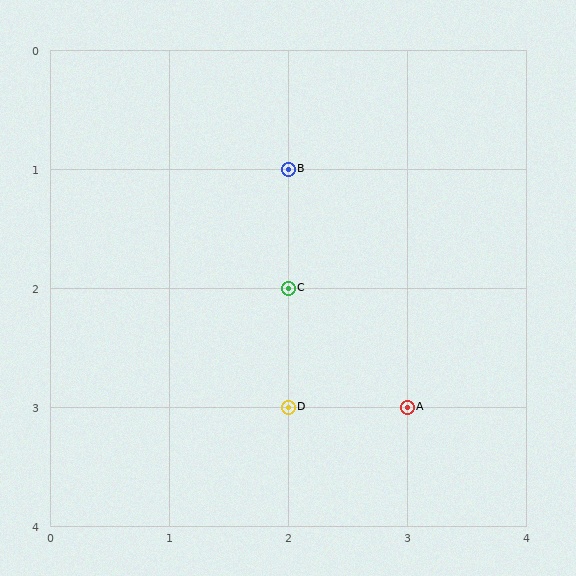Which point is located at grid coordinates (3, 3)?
Point A is at (3, 3).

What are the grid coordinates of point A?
Point A is at grid coordinates (3, 3).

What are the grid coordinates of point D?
Point D is at grid coordinates (2, 3).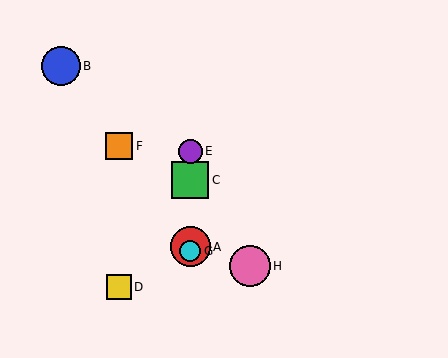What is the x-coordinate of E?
Object E is at x≈190.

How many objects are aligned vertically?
4 objects (A, C, E, G) are aligned vertically.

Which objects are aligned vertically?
Objects A, C, E, G are aligned vertically.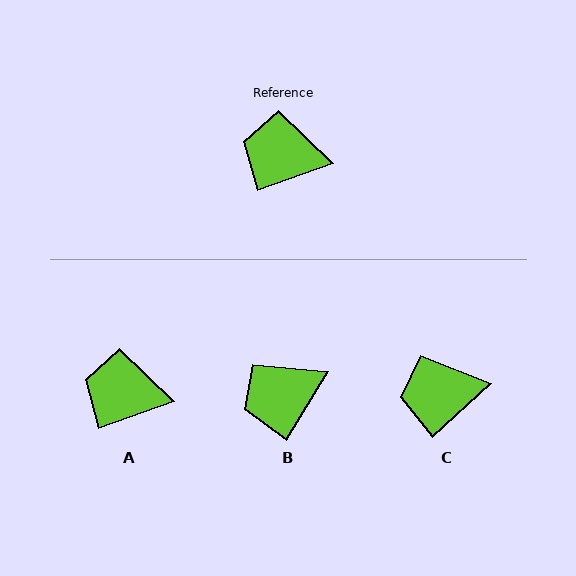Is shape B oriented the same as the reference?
No, it is off by about 39 degrees.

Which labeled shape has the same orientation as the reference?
A.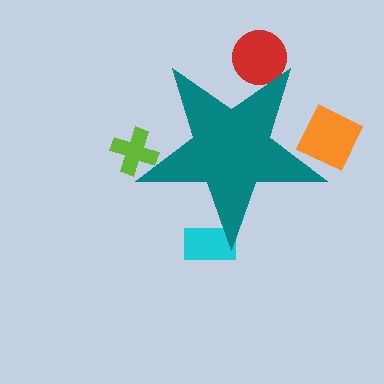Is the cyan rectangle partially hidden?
Yes, the cyan rectangle is partially hidden behind the teal star.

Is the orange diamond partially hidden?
Yes, the orange diamond is partially hidden behind the teal star.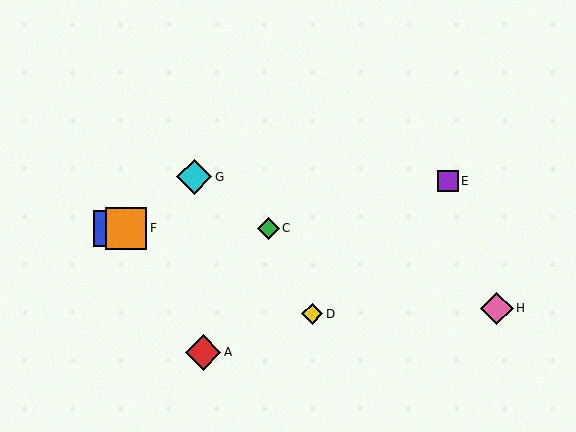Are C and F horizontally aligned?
Yes, both are at y≈228.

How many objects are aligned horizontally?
3 objects (B, C, F) are aligned horizontally.